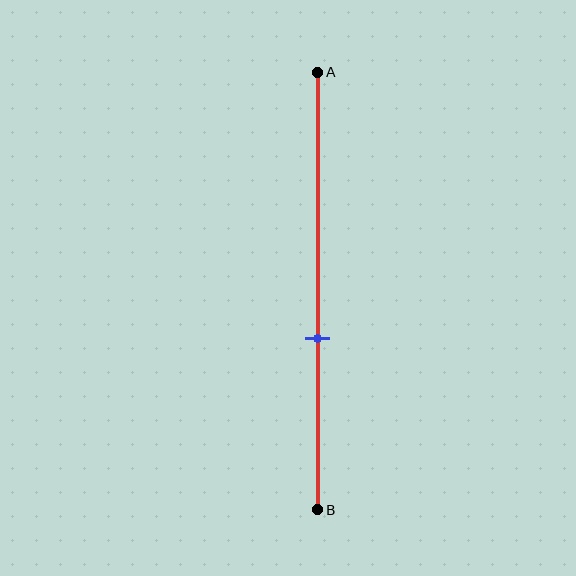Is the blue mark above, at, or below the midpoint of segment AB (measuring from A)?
The blue mark is below the midpoint of segment AB.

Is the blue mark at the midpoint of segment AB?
No, the mark is at about 60% from A, not at the 50% midpoint.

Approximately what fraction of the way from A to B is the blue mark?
The blue mark is approximately 60% of the way from A to B.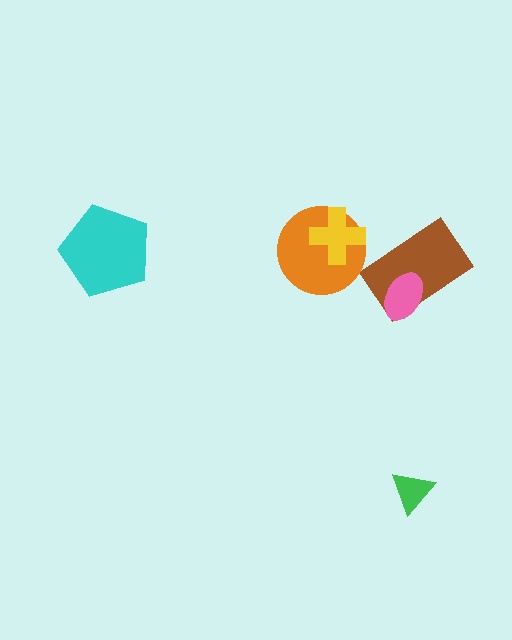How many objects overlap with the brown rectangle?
1 object overlaps with the brown rectangle.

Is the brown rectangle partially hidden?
Yes, it is partially covered by another shape.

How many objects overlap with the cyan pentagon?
0 objects overlap with the cyan pentagon.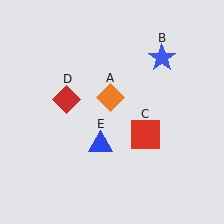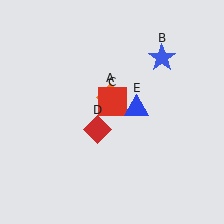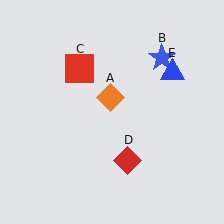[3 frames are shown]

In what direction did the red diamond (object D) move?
The red diamond (object D) moved down and to the right.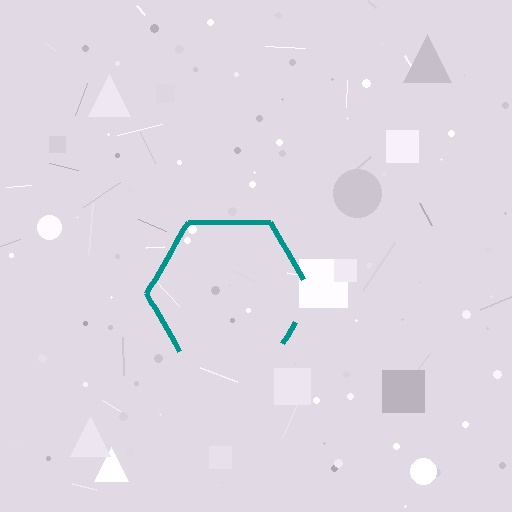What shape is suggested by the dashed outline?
The dashed outline suggests a hexagon.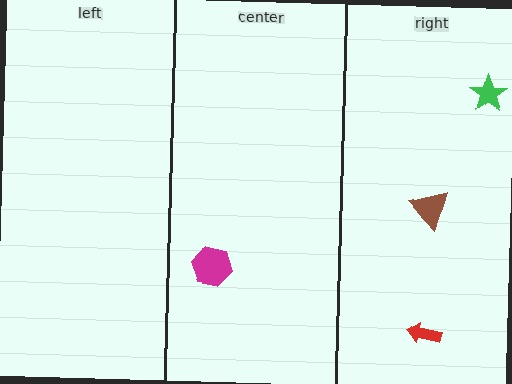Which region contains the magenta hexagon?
The center region.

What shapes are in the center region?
The magenta hexagon.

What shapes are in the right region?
The green star, the brown triangle, the red arrow.